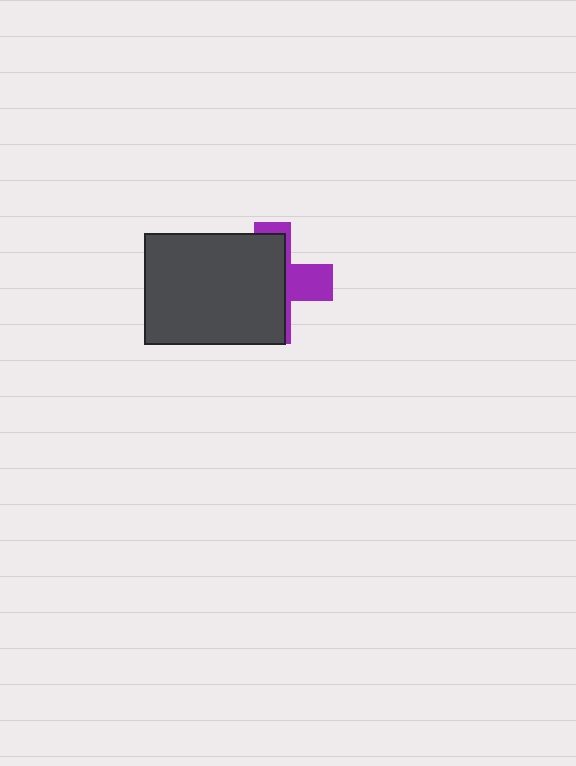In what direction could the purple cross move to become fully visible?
The purple cross could move right. That would shift it out from behind the dark gray rectangle entirely.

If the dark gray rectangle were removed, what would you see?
You would see the complete purple cross.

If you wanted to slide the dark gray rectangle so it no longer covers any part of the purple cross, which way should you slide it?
Slide it left — that is the most direct way to separate the two shapes.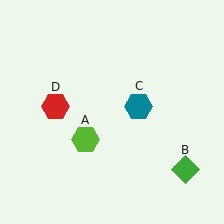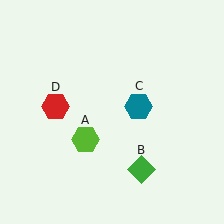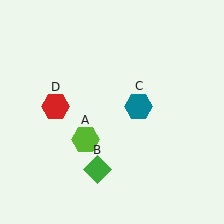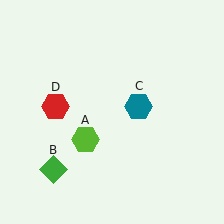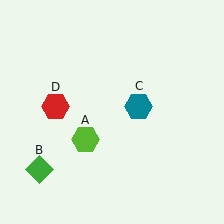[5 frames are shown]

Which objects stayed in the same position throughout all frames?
Lime hexagon (object A) and teal hexagon (object C) and red hexagon (object D) remained stationary.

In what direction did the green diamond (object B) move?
The green diamond (object B) moved left.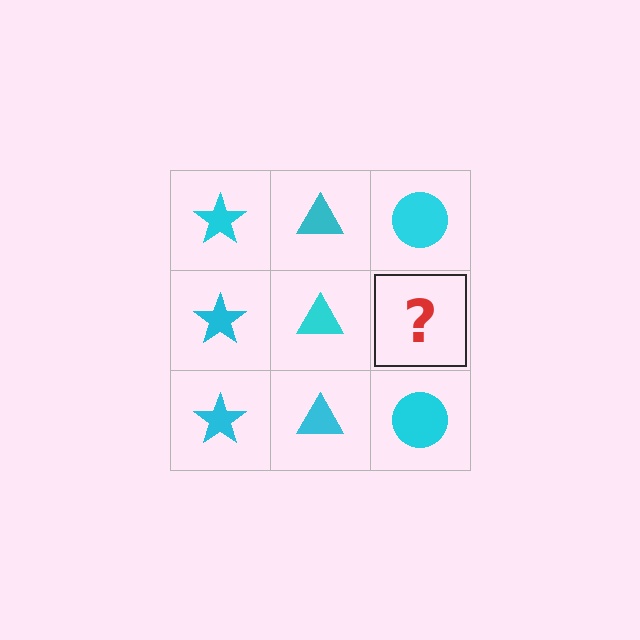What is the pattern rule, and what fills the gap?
The rule is that each column has a consistent shape. The gap should be filled with a cyan circle.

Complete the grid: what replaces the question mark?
The question mark should be replaced with a cyan circle.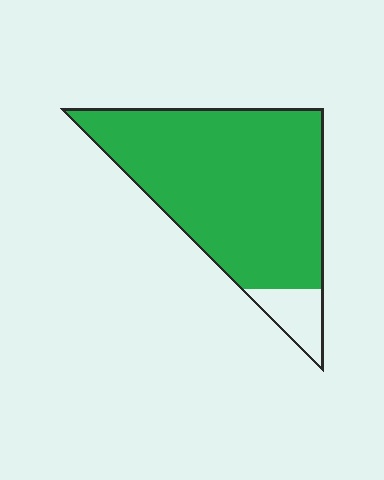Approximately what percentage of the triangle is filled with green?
Approximately 90%.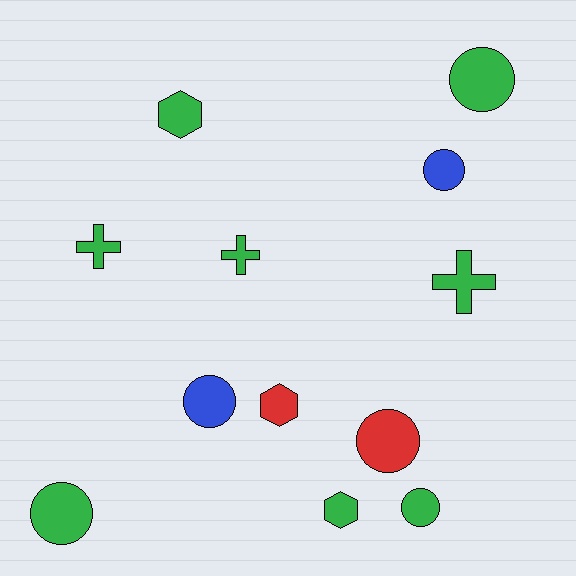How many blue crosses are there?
There are no blue crosses.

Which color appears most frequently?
Green, with 8 objects.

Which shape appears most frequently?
Circle, with 6 objects.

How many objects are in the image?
There are 12 objects.